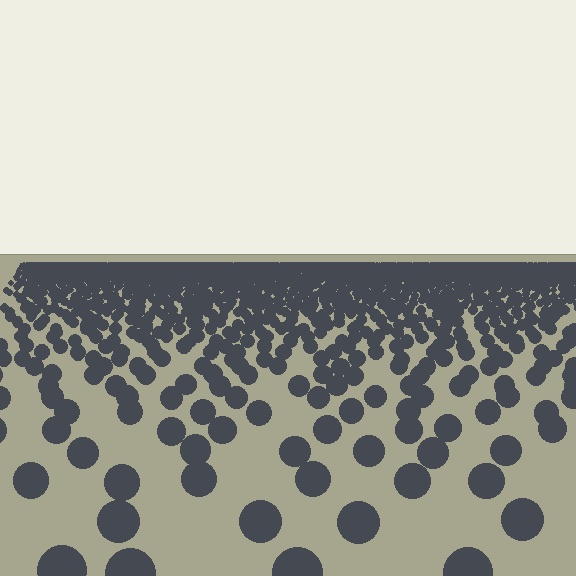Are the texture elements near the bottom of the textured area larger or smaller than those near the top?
Larger. Near the bottom, elements are closer to the viewer and appear at a bigger on-screen size.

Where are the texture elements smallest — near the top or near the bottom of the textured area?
Near the top.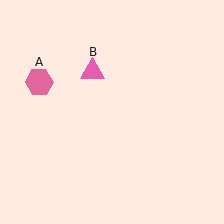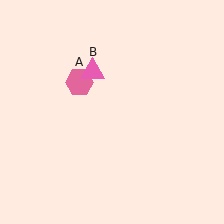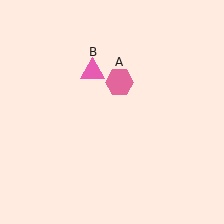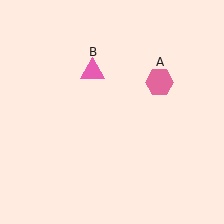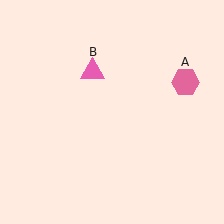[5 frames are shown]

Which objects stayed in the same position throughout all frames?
Pink triangle (object B) remained stationary.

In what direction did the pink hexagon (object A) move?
The pink hexagon (object A) moved right.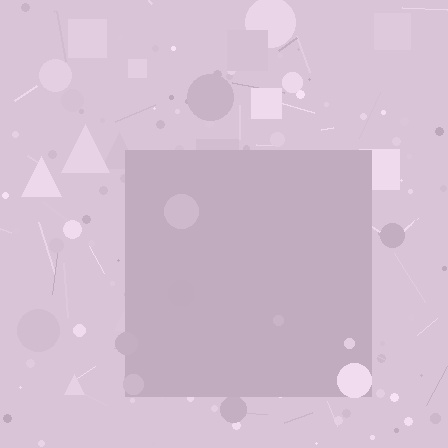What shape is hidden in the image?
A square is hidden in the image.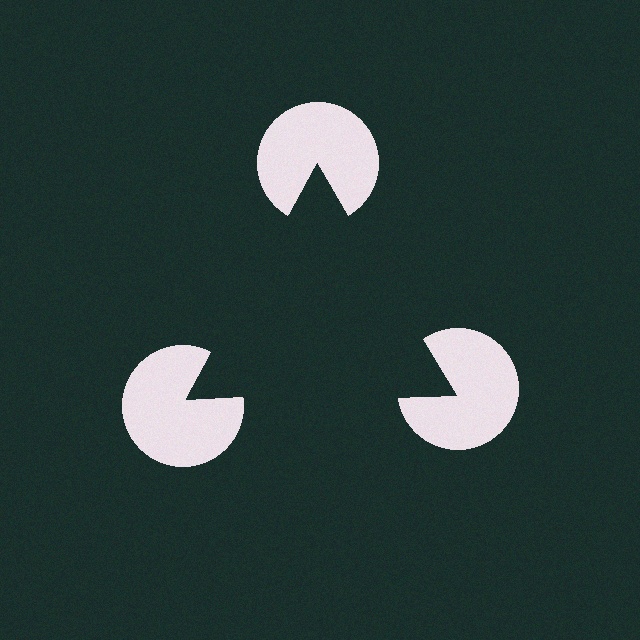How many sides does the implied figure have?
3 sides.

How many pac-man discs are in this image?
There are 3 — one at each vertex of the illusory triangle.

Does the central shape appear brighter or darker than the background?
It typically appears slightly darker than the background, even though no actual brightness change is drawn.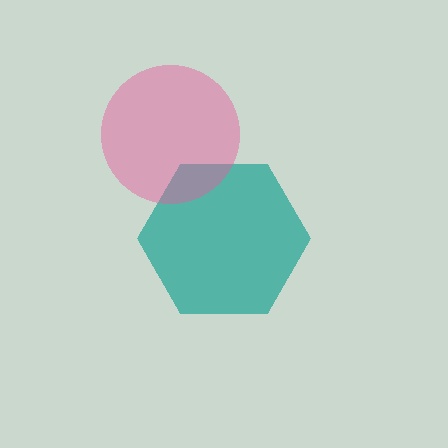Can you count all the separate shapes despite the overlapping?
Yes, there are 2 separate shapes.